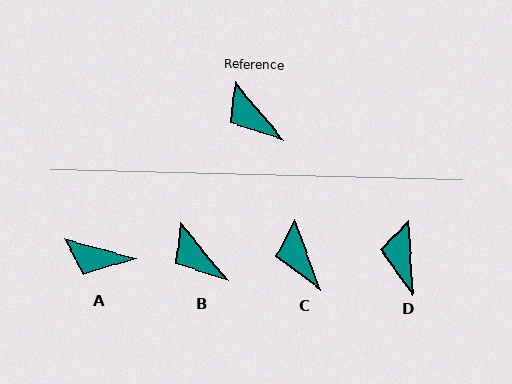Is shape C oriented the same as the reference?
No, it is off by about 20 degrees.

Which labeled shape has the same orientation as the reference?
B.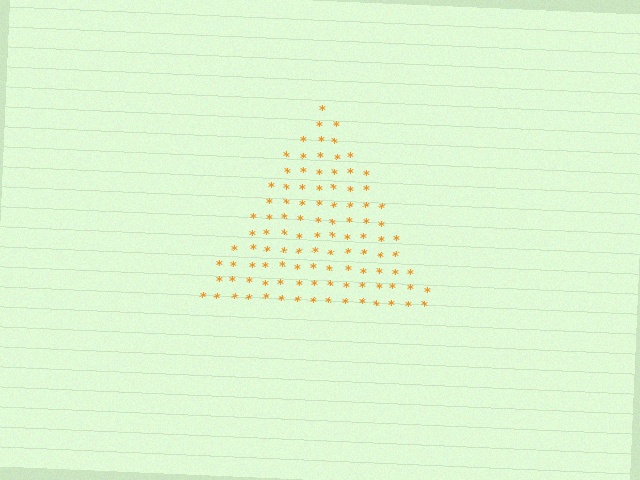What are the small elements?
The small elements are asterisks.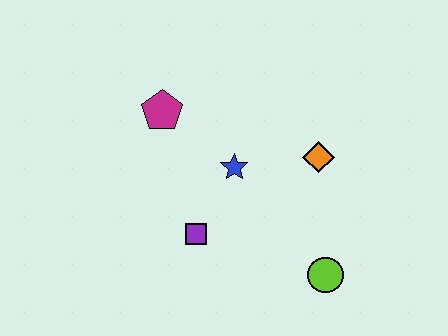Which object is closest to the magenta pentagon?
The blue star is closest to the magenta pentagon.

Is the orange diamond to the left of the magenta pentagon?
No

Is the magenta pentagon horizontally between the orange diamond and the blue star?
No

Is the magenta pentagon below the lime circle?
No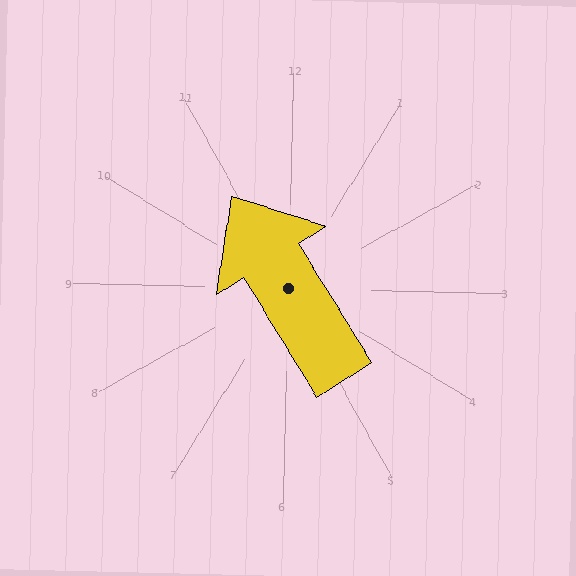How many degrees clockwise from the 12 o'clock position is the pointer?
Approximately 327 degrees.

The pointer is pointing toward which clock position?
Roughly 11 o'clock.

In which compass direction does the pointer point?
Northwest.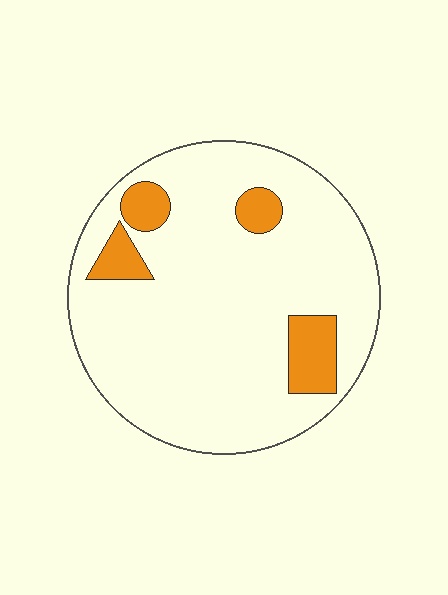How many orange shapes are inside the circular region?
4.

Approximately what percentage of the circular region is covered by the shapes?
Approximately 15%.